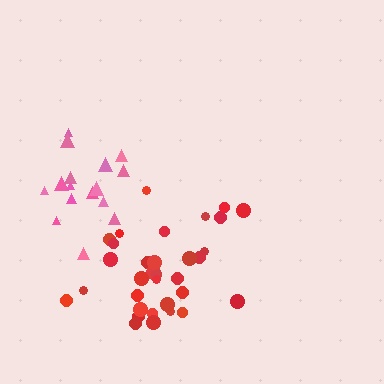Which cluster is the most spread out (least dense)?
Pink.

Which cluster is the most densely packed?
Red.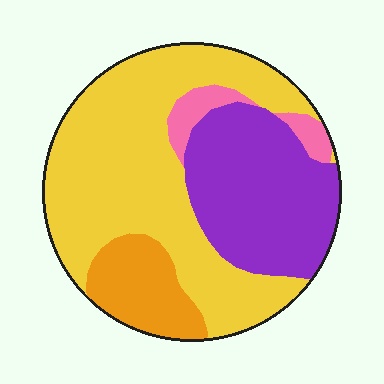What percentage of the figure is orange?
Orange takes up about one eighth (1/8) of the figure.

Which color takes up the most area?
Yellow, at roughly 55%.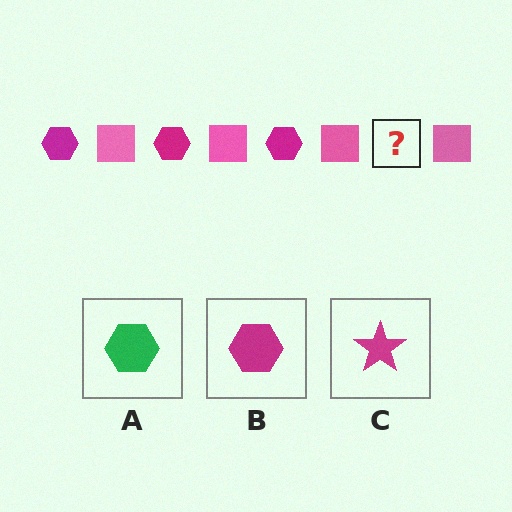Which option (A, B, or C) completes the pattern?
B.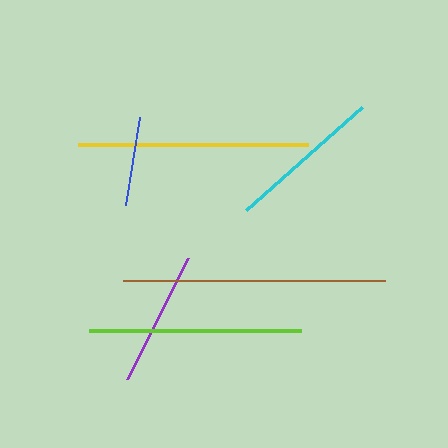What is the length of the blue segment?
The blue segment is approximately 88 pixels long.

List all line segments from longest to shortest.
From longest to shortest: brown, yellow, lime, cyan, purple, blue.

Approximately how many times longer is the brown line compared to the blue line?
The brown line is approximately 3.0 times the length of the blue line.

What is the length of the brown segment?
The brown segment is approximately 262 pixels long.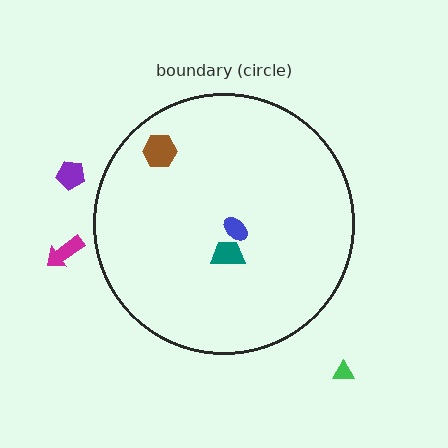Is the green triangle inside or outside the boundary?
Outside.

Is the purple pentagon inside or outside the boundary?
Outside.